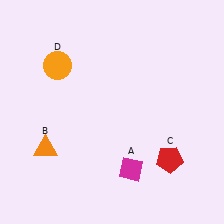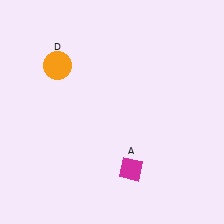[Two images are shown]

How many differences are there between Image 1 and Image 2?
There are 2 differences between the two images.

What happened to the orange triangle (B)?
The orange triangle (B) was removed in Image 2. It was in the bottom-left area of Image 1.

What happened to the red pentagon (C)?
The red pentagon (C) was removed in Image 2. It was in the bottom-right area of Image 1.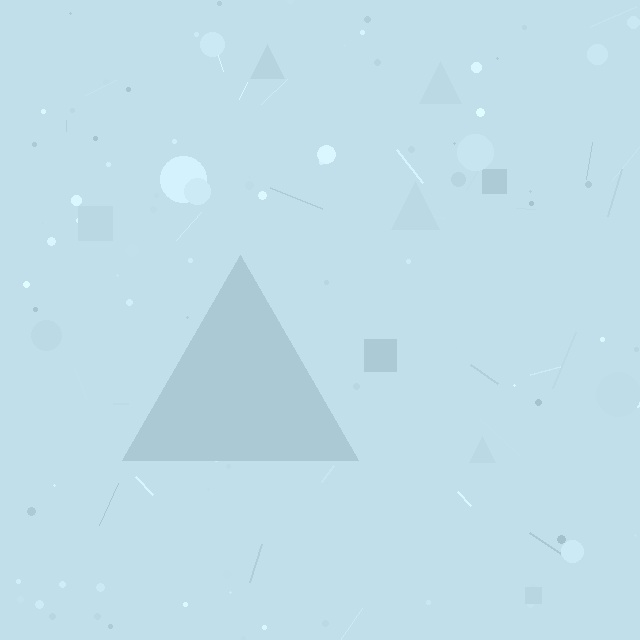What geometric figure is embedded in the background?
A triangle is embedded in the background.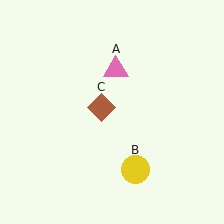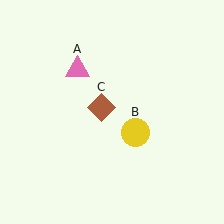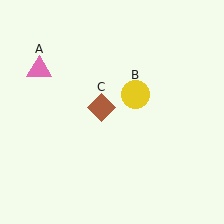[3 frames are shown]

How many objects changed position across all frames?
2 objects changed position: pink triangle (object A), yellow circle (object B).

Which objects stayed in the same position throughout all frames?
Brown diamond (object C) remained stationary.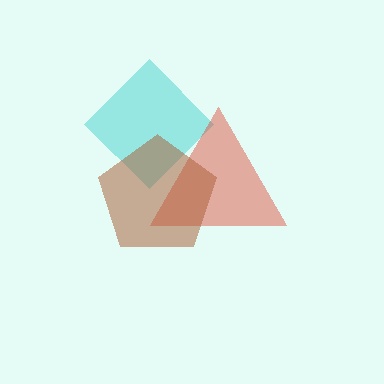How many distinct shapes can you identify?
There are 3 distinct shapes: a cyan diamond, a red triangle, a brown pentagon.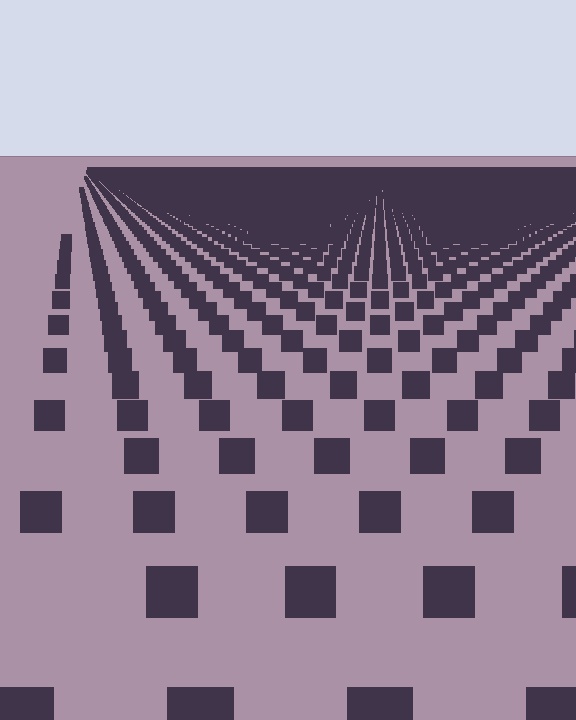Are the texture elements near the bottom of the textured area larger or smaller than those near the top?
Larger. Near the bottom, elements are closer to the viewer and appear at a bigger on-screen size.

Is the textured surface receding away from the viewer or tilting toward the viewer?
The surface is receding away from the viewer. Texture elements get smaller and denser toward the top.